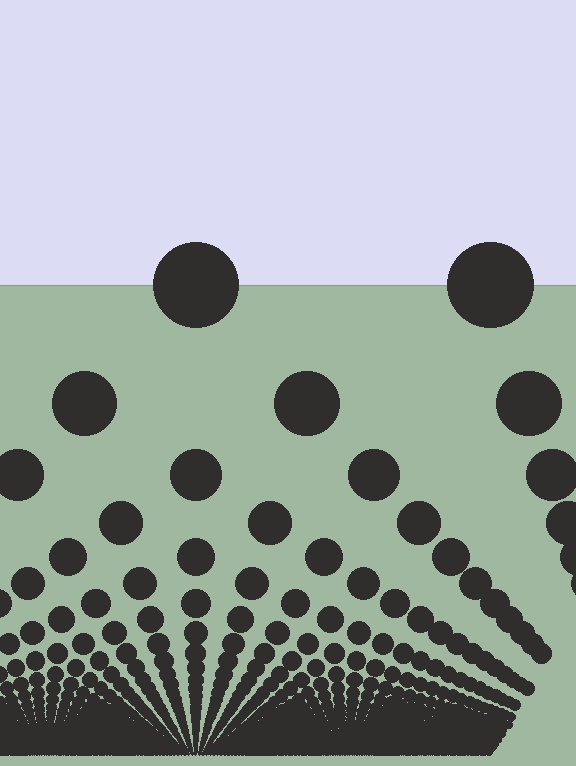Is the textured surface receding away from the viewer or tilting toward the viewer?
The surface appears to tilt toward the viewer. Texture elements get larger and sparser toward the top.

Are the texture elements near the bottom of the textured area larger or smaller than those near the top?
Smaller. The gradient is inverted — elements near the bottom are smaller and denser.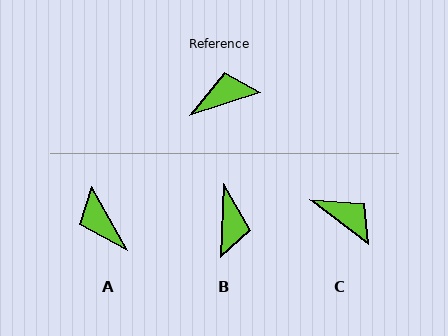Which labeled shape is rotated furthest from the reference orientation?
B, about 110 degrees away.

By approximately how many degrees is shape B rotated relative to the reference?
Approximately 110 degrees clockwise.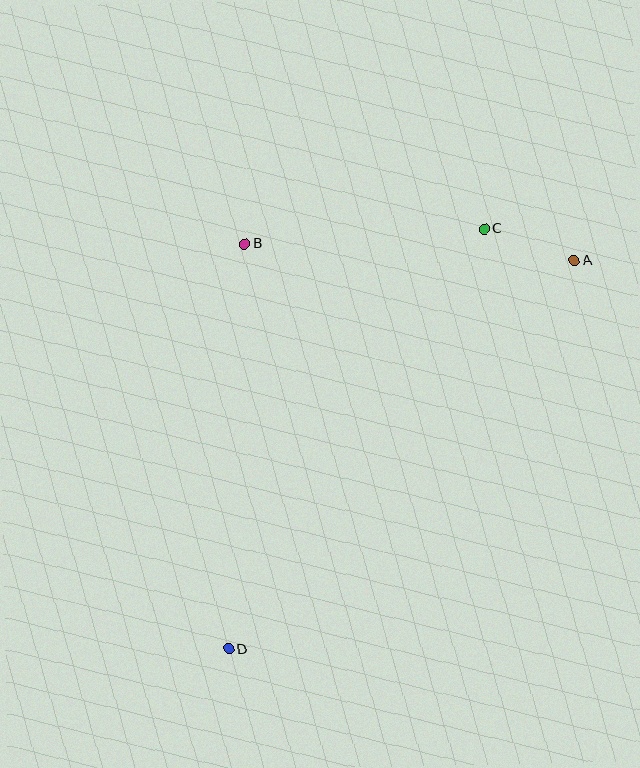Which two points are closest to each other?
Points A and C are closest to each other.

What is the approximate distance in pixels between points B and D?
The distance between B and D is approximately 405 pixels.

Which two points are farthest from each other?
Points A and D are farthest from each other.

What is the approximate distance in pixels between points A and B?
The distance between A and B is approximately 330 pixels.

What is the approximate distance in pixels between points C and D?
The distance between C and D is approximately 492 pixels.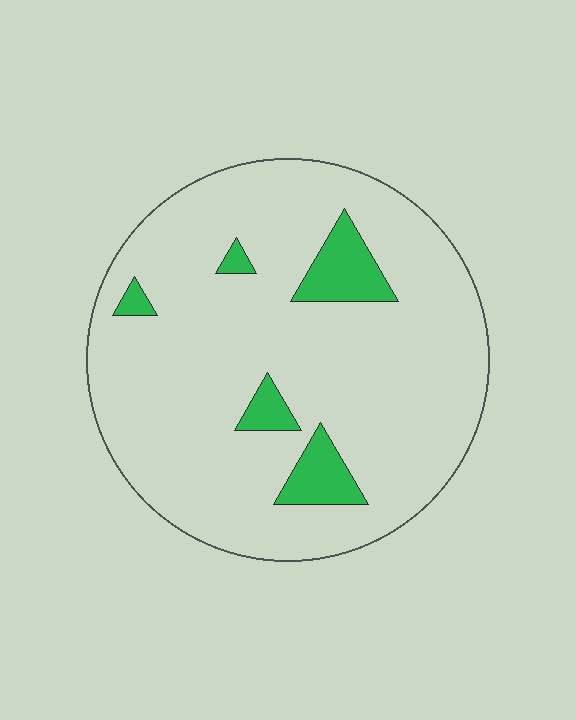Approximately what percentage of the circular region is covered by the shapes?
Approximately 10%.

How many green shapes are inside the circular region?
5.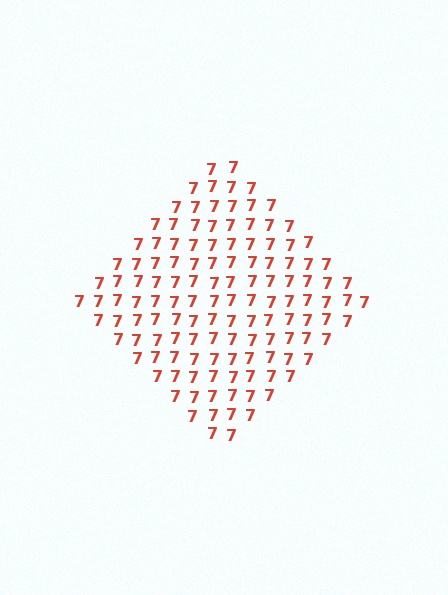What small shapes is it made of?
It is made of small digit 7's.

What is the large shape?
The large shape is a diamond.